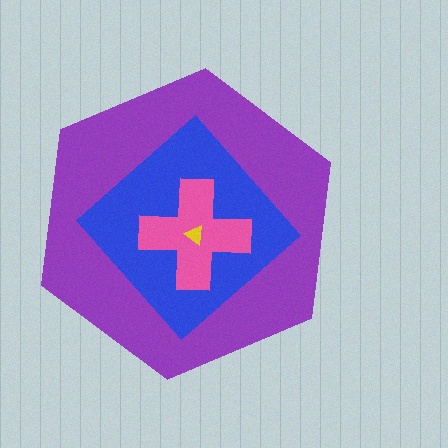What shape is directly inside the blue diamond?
The pink cross.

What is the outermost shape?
The purple hexagon.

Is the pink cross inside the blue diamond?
Yes.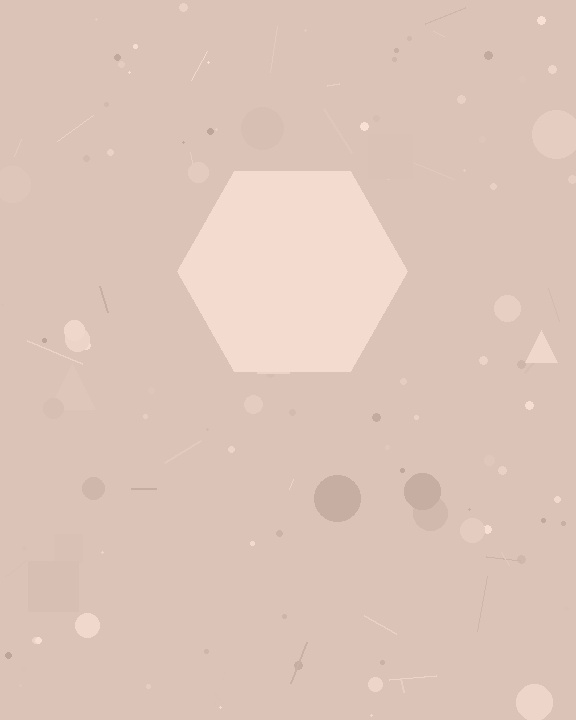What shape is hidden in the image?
A hexagon is hidden in the image.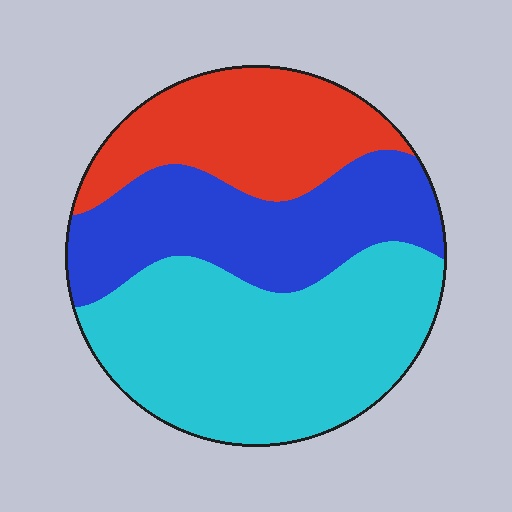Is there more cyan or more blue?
Cyan.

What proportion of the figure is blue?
Blue covers about 30% of the figure.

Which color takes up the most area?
Cyan, at roughly 45%.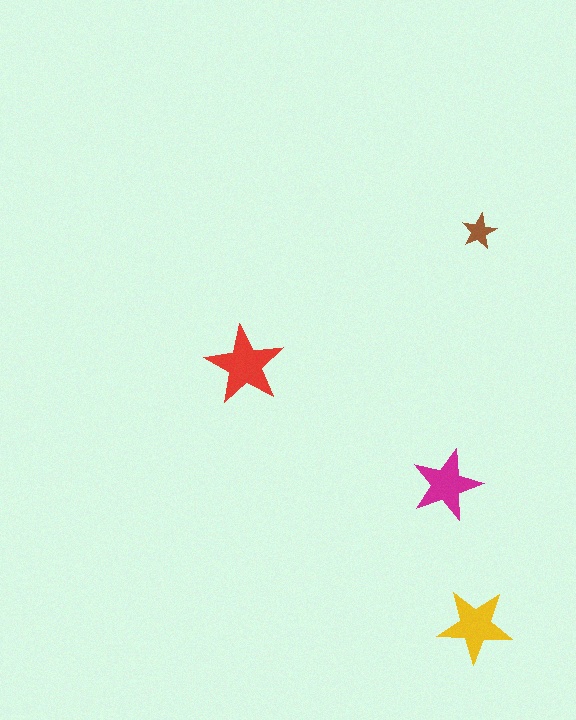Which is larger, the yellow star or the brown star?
The yellow one.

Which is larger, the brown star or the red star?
The red one.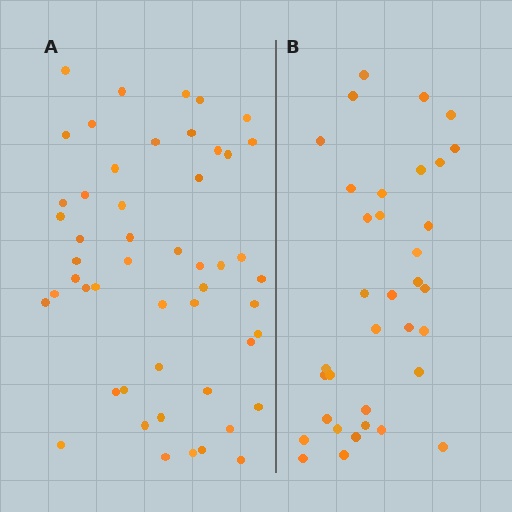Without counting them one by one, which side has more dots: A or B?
Region A (the left region) has more dots.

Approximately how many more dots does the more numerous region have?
Region A has approximately 15 more dots than region B.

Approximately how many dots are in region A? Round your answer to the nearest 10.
About 50 dots. (The exact count is 51, which rounds to 50.)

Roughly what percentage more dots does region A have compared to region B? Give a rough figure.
About 45% more.